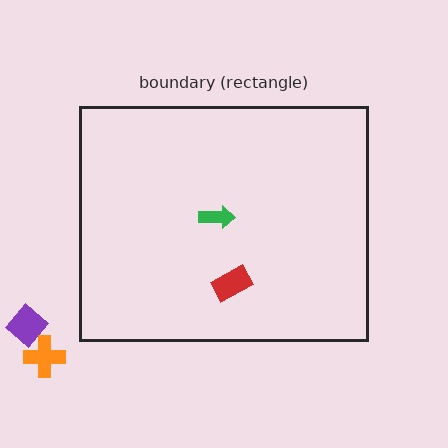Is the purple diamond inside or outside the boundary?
Outside.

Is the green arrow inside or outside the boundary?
Inside.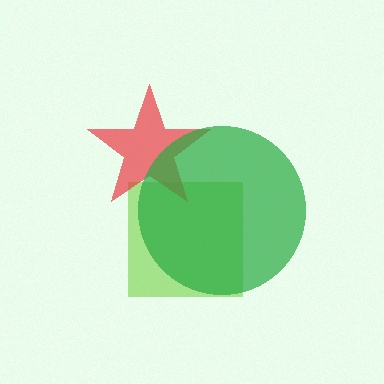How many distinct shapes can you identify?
There are 3 distinct shapes: a lime square, a red star, a green circle.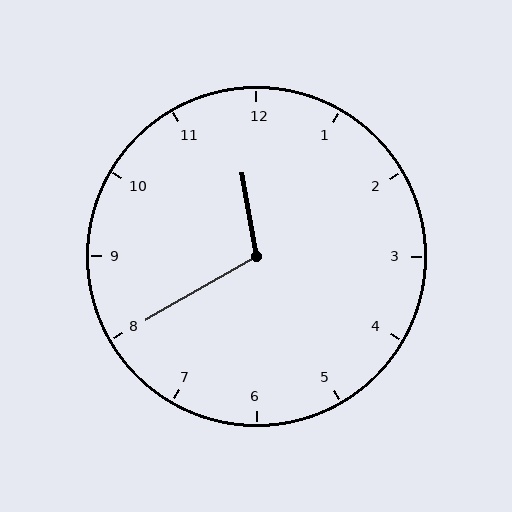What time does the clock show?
11:40.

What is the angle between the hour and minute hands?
Approximately 110 degrees.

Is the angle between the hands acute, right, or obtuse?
It is obtuse.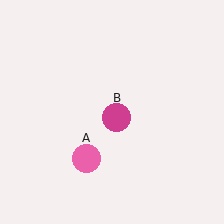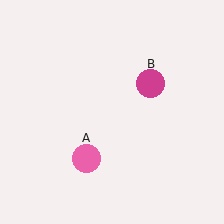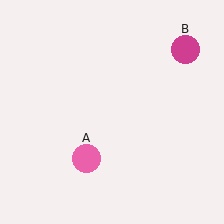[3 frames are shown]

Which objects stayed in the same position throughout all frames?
Pink circle (object A) remained stationary.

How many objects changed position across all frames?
1 object changed position: magenta circle (object B).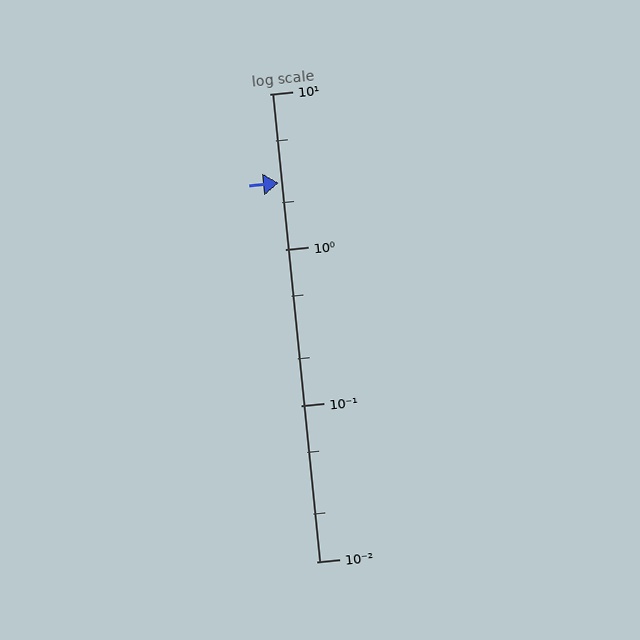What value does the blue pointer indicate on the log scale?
The pointer indicates approximately 2.7.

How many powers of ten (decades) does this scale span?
The scale spans 3 decades, from 0.01 to 10.